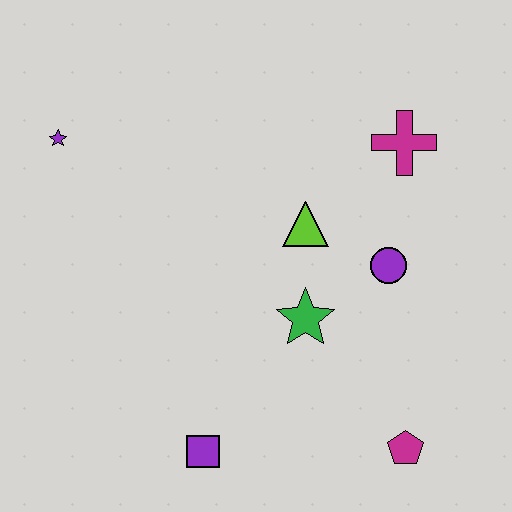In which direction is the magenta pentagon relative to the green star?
The magenta pentagon is below the green star.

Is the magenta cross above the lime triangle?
Yes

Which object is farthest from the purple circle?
The purple star is farthest from the purple circle.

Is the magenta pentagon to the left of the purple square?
No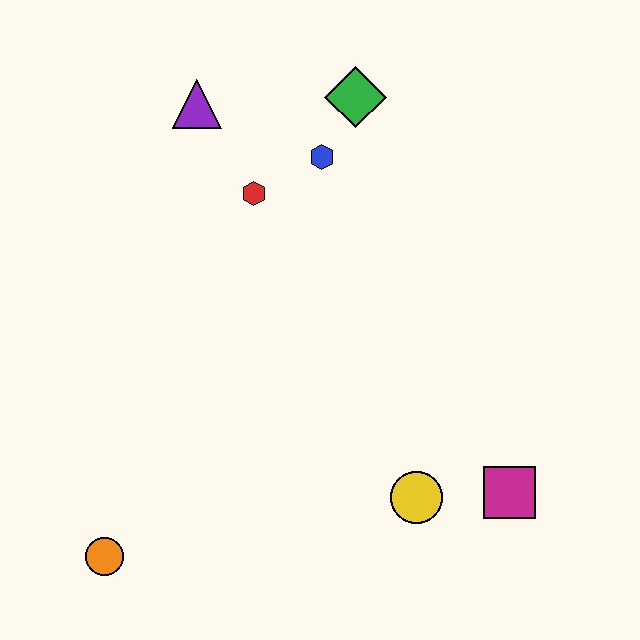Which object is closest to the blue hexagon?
The green diamond is closest to the blue hexagon.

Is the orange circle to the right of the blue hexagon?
No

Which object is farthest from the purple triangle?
The magenta square is farthest from the purple triangle.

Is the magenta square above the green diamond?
No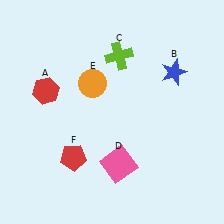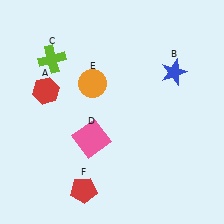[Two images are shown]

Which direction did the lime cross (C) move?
The lime cross (C) moved left.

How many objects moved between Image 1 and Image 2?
3 objects moved between the two images.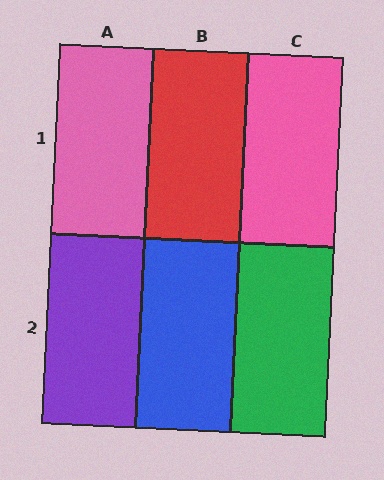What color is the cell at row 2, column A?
Purple.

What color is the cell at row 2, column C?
Green.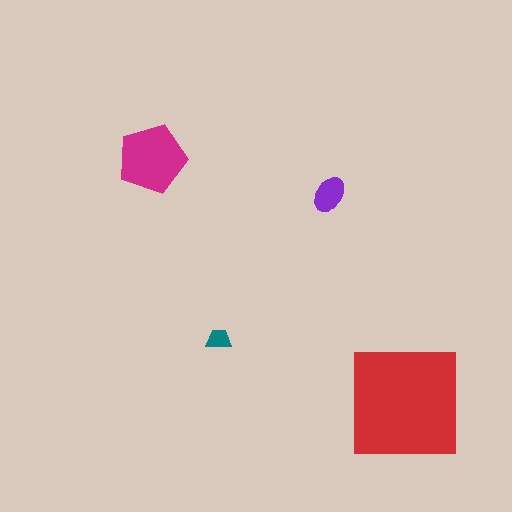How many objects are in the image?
There are 4 objects in the image.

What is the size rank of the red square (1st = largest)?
1st.